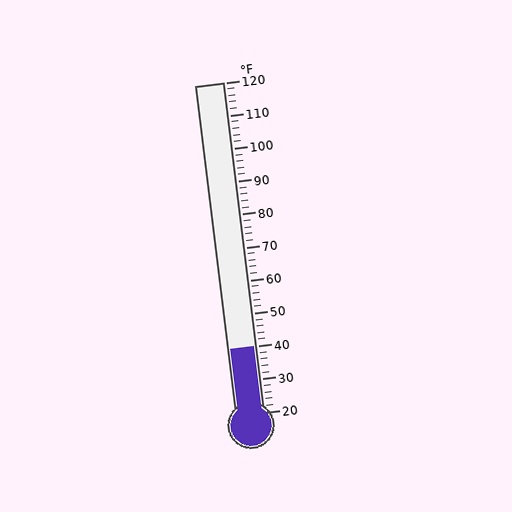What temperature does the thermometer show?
The thermometer shows approximately 40°F.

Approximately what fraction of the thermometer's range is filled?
The thermometer is filled to approximately 20% of its range.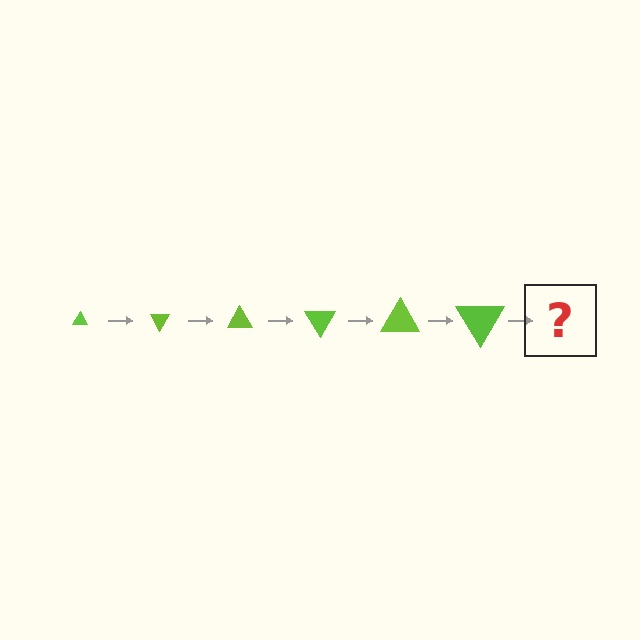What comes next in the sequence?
The next element should be a triangle, larger than the previous one and rotated 360 degrees from the start.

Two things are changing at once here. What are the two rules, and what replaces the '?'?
The two rules are that the triangle grows larger each step and it rotates 60 degrees each step. The '?' should be a triangle, larger than the previous one and rotated 360 degrees from the start.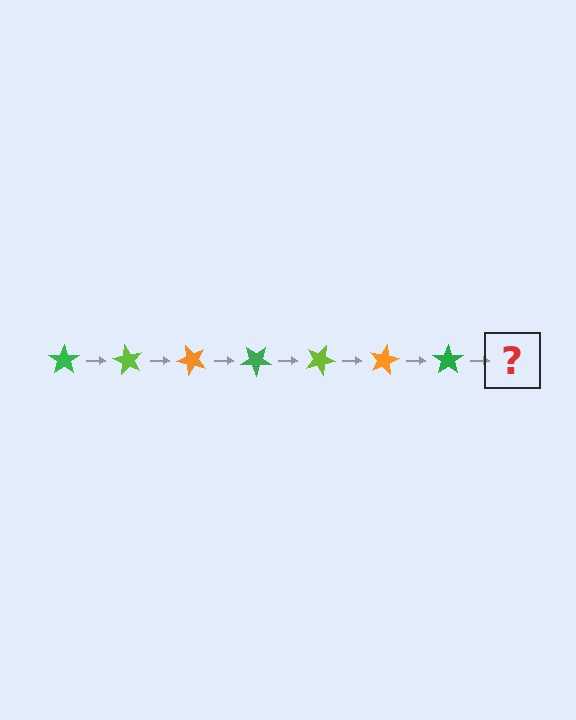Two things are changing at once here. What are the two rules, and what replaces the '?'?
The two rules are that it rotates 60 degrees each step and the color cycles through green, lime, and orange. The '?' should be a lime star, rotated 420 degrees from the start.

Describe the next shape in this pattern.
It should be a lime star, rotated 420 degrees from the start.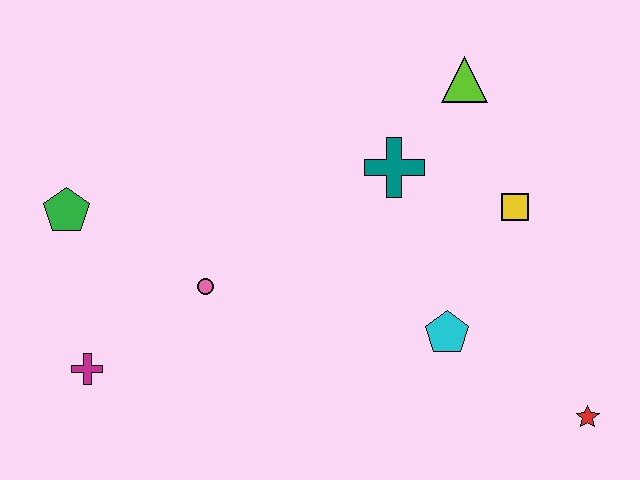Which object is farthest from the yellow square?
The magenta cross is farthest from the yellow square.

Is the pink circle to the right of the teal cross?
No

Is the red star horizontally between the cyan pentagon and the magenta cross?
No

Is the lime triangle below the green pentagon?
No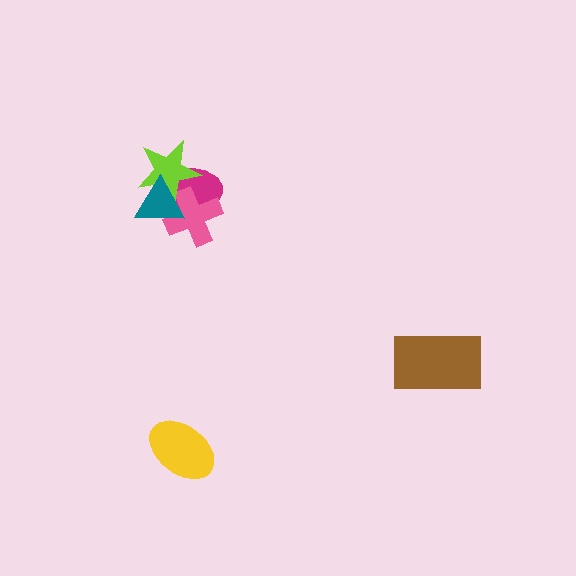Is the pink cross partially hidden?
Yes, it is partially covered by another shape.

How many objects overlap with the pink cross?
3 objects overlap with the pink cross.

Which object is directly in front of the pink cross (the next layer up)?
The lime star is directly in front of the pink cross.